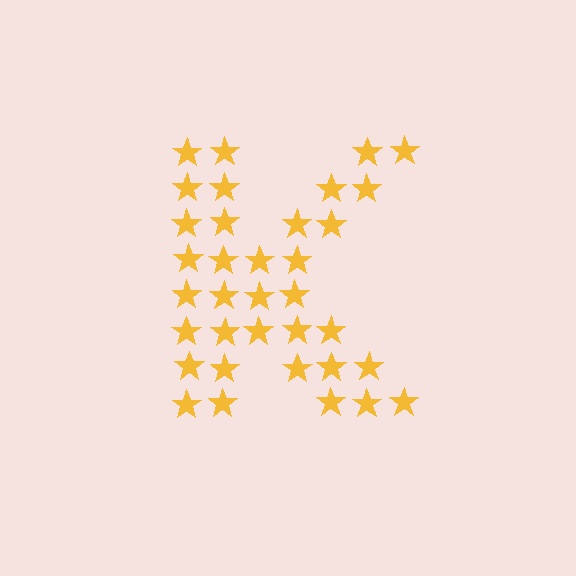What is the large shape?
The large shape is the letter K.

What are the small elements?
The small elements are stars.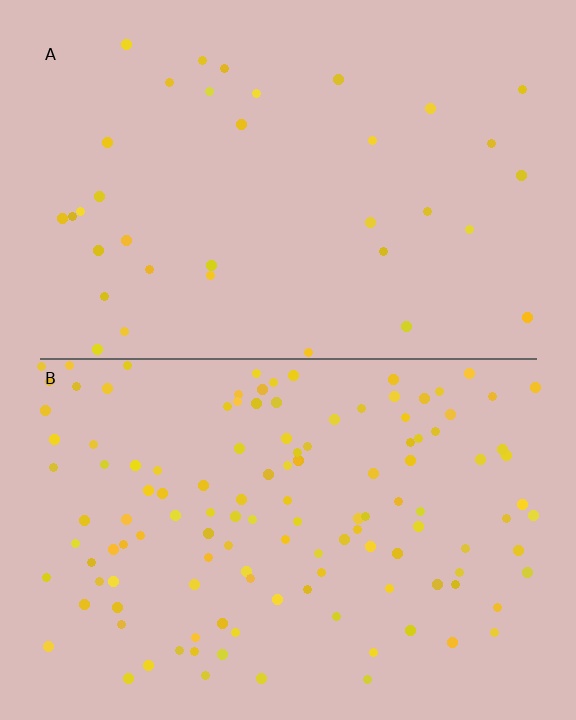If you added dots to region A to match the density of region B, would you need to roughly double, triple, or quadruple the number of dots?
Approximately quadruple.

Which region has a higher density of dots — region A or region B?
B (the bottom).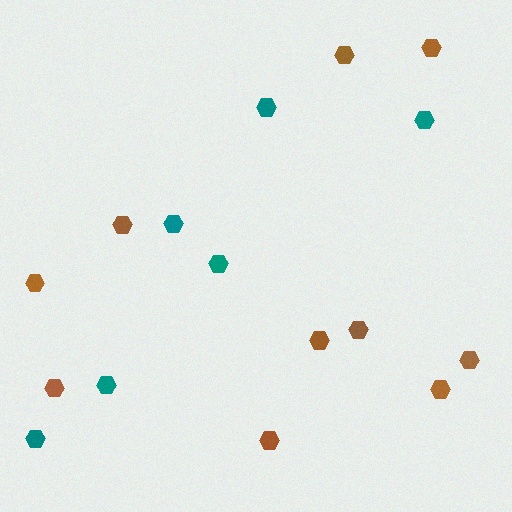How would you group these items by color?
There are 2 groups: one group of brown hexagons (10) and one group of teal hexagons (6).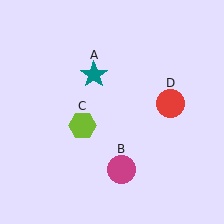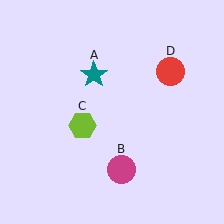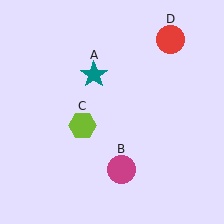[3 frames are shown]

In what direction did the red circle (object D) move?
The red circle (object D) moved up.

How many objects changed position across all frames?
1 object changed position: red circle (object D).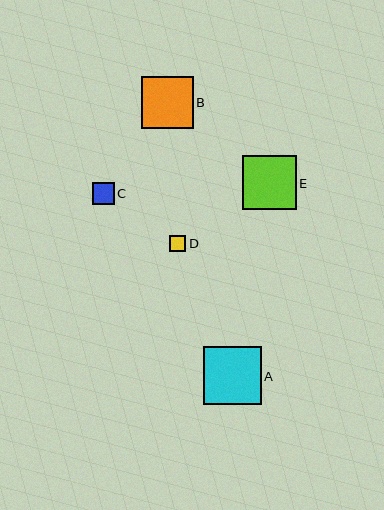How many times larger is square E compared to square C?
Square E is approximately 2.4 times the size of square C.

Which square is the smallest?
Square D is the smallest with a size of approximately 16 pixels.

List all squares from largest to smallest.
From largest to smallest: A, E, B, C, D.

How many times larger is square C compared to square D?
Square C is approximately 1.3 times the size of square D.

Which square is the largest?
Square A is the largest with a size of approximately 58 pixels.